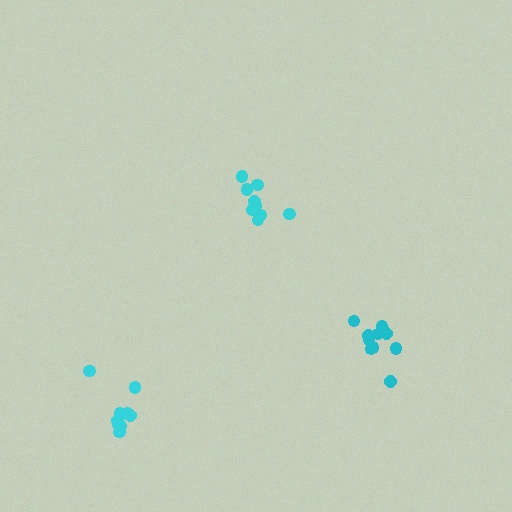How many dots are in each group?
Group 1: 10 dots, Group 2: 10 dots, Group 3: 9 dots (29 total).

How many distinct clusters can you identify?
There are 3 distinct clusters.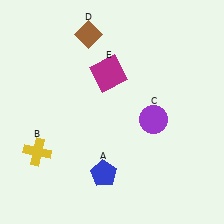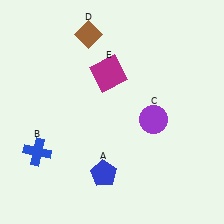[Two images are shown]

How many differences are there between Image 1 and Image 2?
There is 1 difference between the two images.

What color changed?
The cross (B) changed from yellow in Image 1 to blue in Image 2.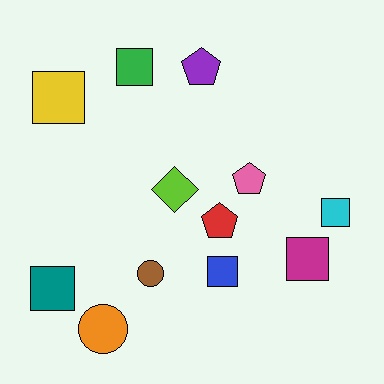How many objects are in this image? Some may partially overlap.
There are 12 objects.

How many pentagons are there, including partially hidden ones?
There are 3 pentagons.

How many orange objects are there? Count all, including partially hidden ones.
There is 1 orange object.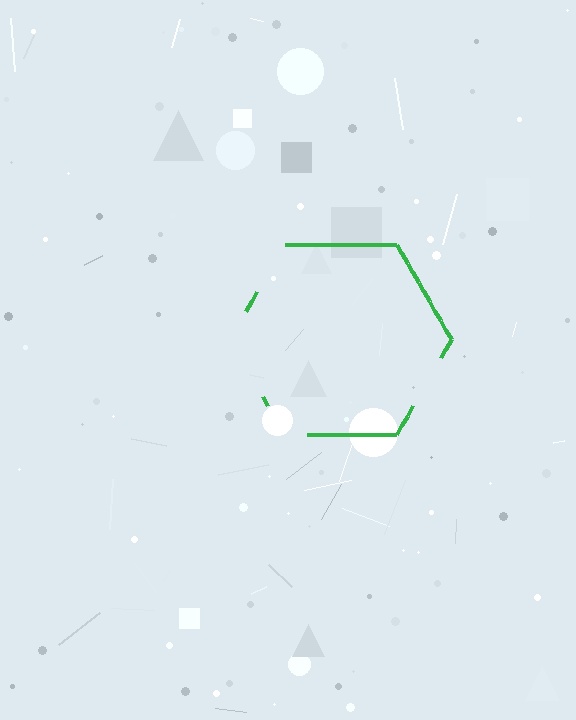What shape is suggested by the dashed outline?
The dashed outline suggests a hexagon.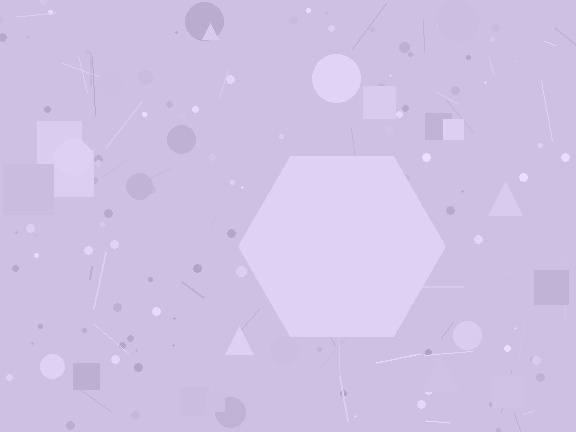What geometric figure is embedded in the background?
A hexagon is embedded in the background.